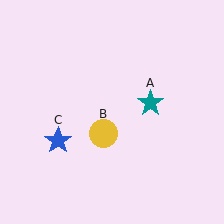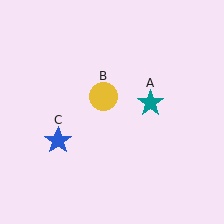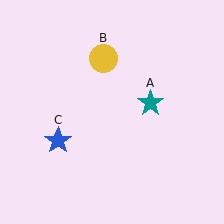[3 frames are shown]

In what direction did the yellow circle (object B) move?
The yellow circle (object B) moved up.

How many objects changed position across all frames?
1 object changed position: yellow circle (object B).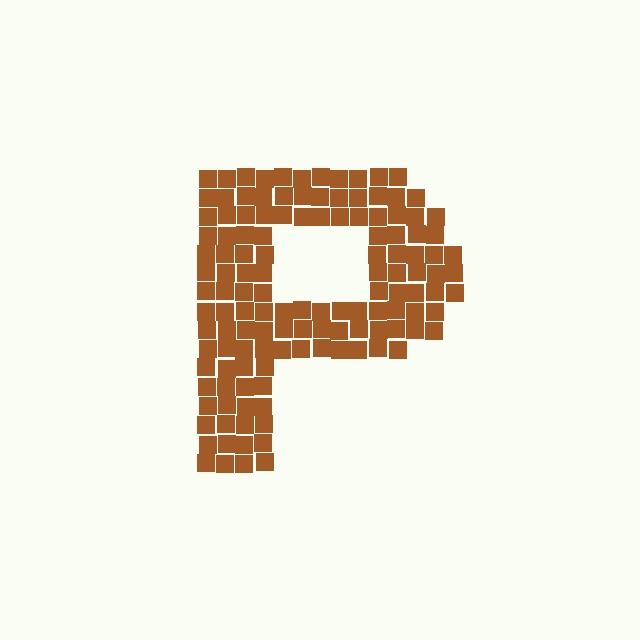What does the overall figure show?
The overall figure shows the letter P.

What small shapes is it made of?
It is made of small squares.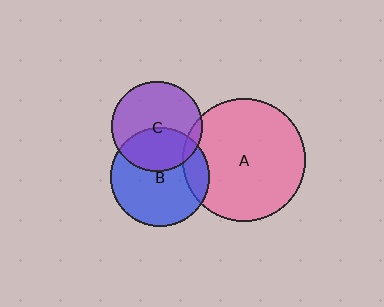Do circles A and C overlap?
Yes.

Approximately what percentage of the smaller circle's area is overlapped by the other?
Approximately 5%.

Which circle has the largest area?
Circle A (pink).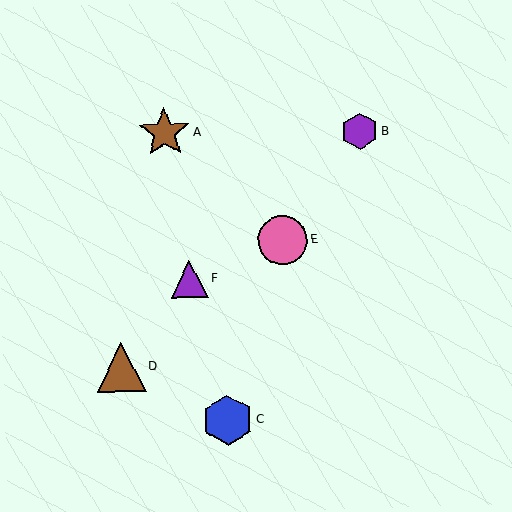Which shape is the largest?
The brown star (labeled A) is the largest.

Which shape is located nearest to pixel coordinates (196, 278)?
The purple triangle (labeled F) at (190, 279) is nearest to that location.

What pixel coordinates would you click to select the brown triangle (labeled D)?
Click at (121, 367) to select the brown triangle D.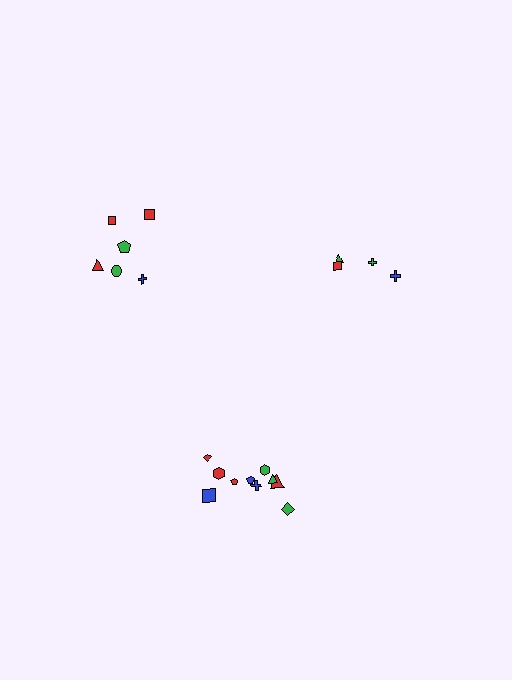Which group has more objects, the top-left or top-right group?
The top-left group.